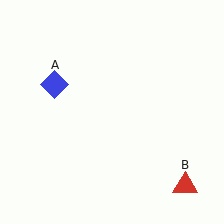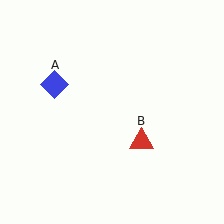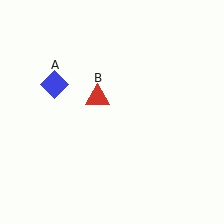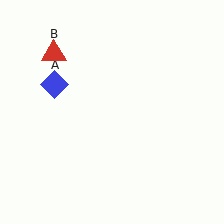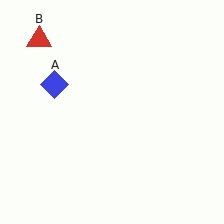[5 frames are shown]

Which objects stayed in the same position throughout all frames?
Blue diamond (object A) remained stationary.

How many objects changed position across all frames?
1 object changed position: red triangle (object B).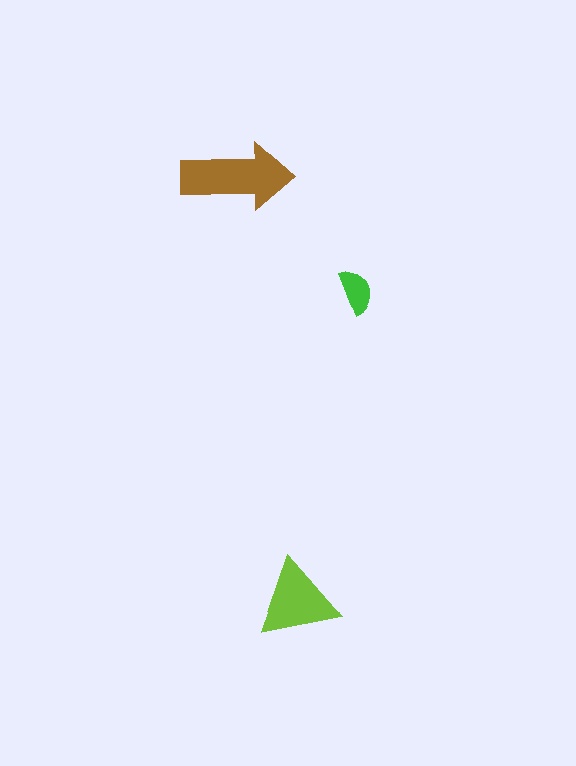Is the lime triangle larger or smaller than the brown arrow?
Smaller.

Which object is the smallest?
The green semicircle.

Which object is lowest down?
The lime triangle is bottommost.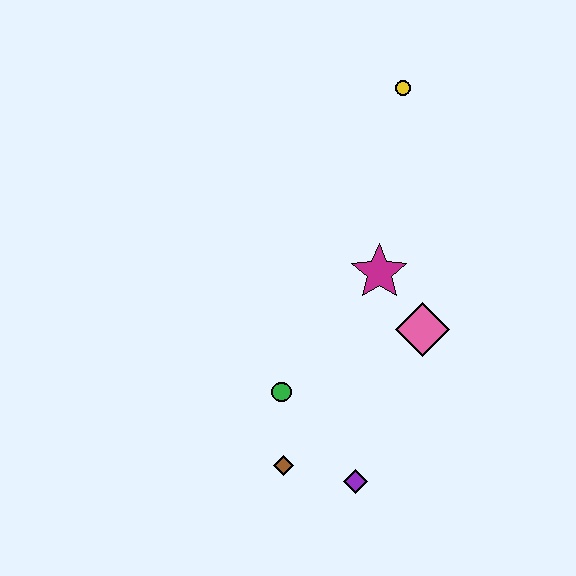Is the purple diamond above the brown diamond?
No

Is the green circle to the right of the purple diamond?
No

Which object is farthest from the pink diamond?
The yellow circle is farthest from the pink diamond.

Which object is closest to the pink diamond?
The magenta star is closest to the pink diamond.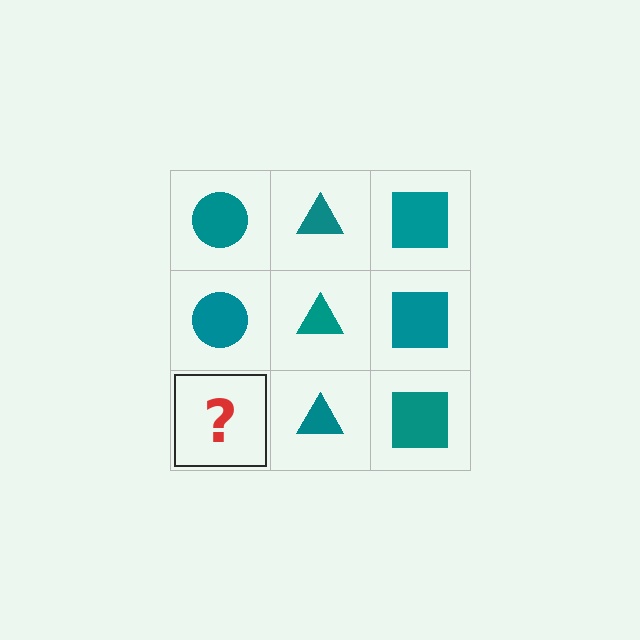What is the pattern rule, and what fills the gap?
The rule is that each column has a consistent shape. The gap should be filled with a teal circle.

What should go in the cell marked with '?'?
The missing cell should contain a teal circle.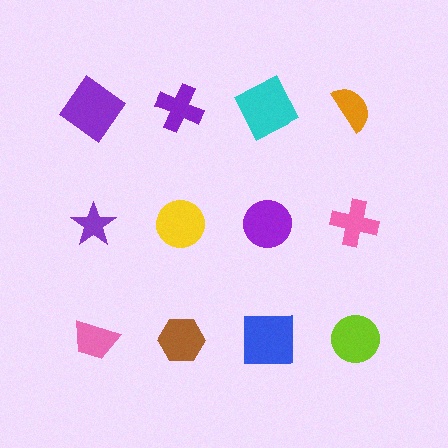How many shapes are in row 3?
4 shapes.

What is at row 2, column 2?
A yellow circle.